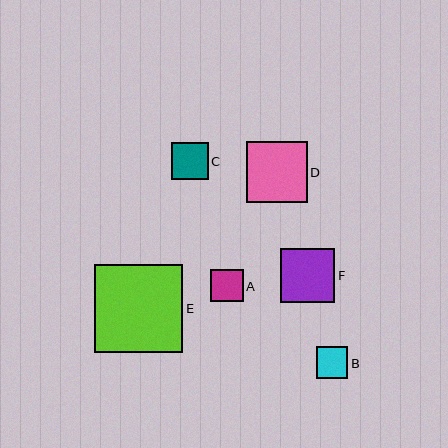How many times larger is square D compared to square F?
Square D is approximately 1.1 times the size of square F.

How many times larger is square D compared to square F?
Square D is approximately 1.1 times the size of square F.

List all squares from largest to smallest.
From largest to smallest: E, D, F, C, A, B.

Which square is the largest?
Square E is the largest with a size of approximately 88 pixels.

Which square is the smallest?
Square B is the smallest with a size of approximately 31 pixels.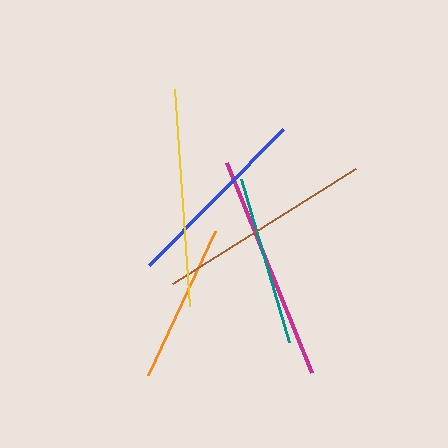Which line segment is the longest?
The magenta line is the longest at approximately 226 pixels.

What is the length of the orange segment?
The orange segment is approximately 158 pixels long.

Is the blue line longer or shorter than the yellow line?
The yellow line is longer than the blue line.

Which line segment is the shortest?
The orange line is the shortest at approximately 158 pixels.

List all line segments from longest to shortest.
From longest to shortest: magenta, yellow, brown, blue, teal, orange.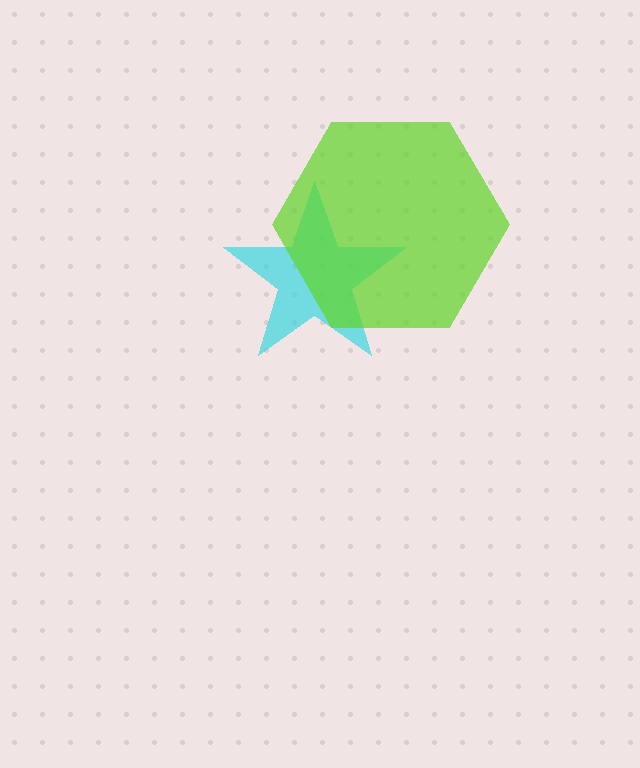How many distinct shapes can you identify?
There are 2 distinct shapes: a cyan star, a lime hexagon.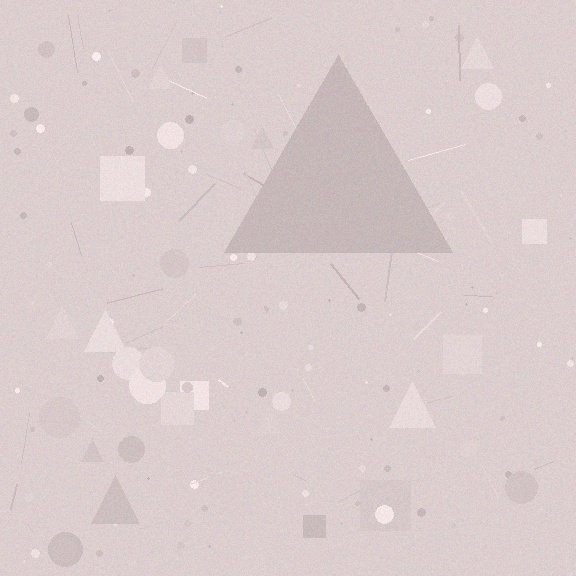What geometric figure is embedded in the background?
A triangle is embedded in the background.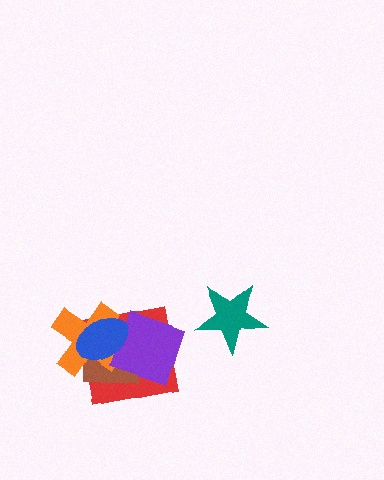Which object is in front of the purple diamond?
The blue ellipse is in front of the purple diamond.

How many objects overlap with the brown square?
4 objects overlap with the brown square.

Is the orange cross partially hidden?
Yes, it is partially covered by another shape.